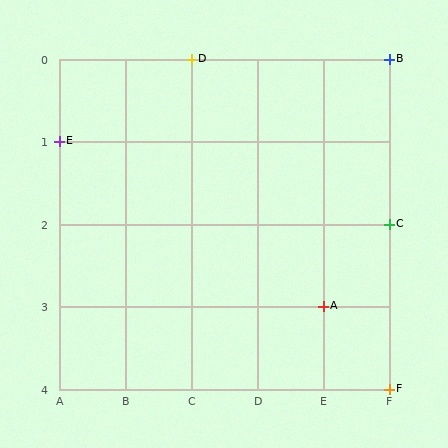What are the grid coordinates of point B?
Point B is at grid coordinates (F, 0).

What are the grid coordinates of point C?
Point C is at grid coordinates (F, 2).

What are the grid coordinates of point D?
Point D is at grid coordinates (C, 0).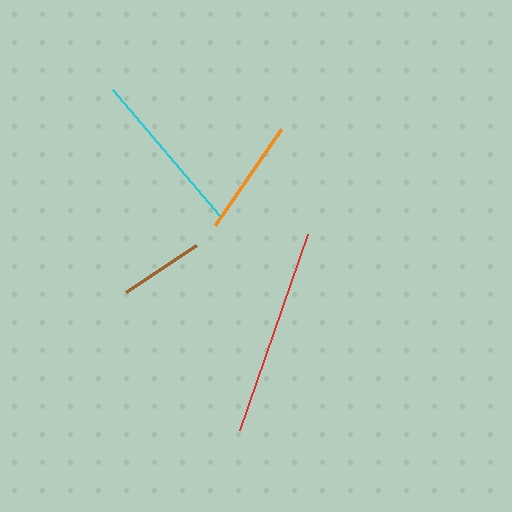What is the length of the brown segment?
The brown segment is approximately 85 pixels long.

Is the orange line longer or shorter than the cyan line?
The cyan line is longer than the orange line.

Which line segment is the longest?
The red line is the longest at approximately 208 pixels.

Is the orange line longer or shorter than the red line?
The red line is longer than the orange line.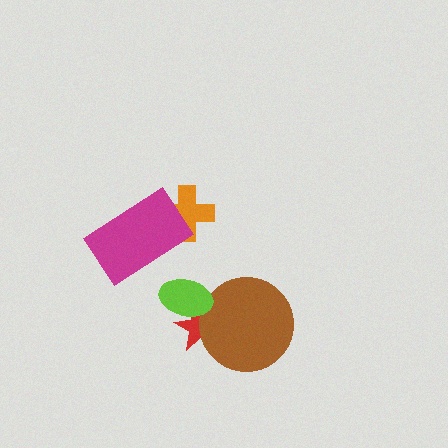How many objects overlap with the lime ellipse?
2 objects overlap with the lime ellipse.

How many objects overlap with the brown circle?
2 objects overlap with the brown circle.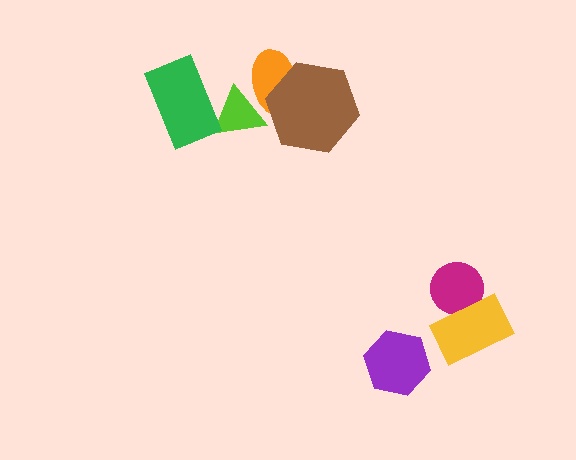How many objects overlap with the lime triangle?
2 objects overlap with the lime triangle.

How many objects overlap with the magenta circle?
1 object overlaps with the magenta circle.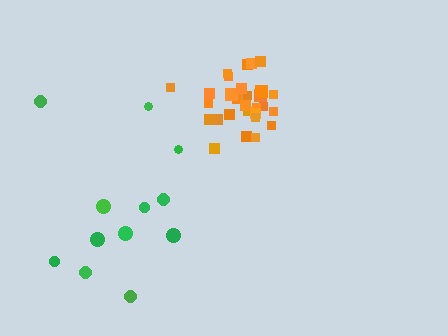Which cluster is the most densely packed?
Orange.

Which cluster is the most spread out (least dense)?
Green.